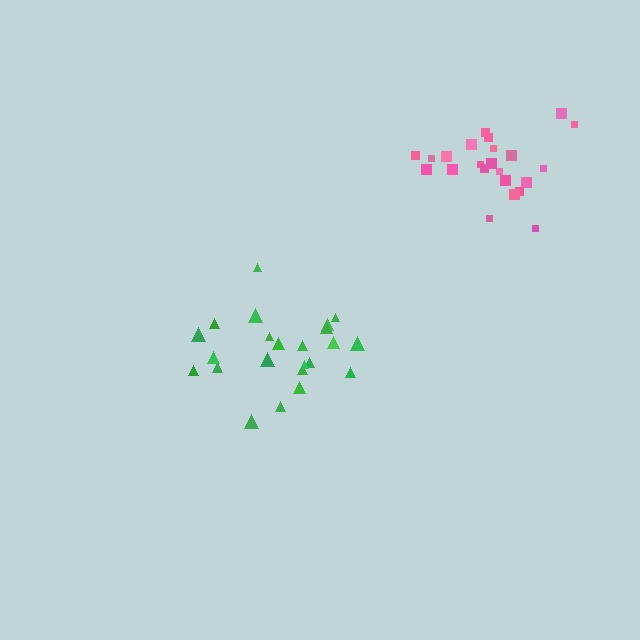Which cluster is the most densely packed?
Pink.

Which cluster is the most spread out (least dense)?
Green.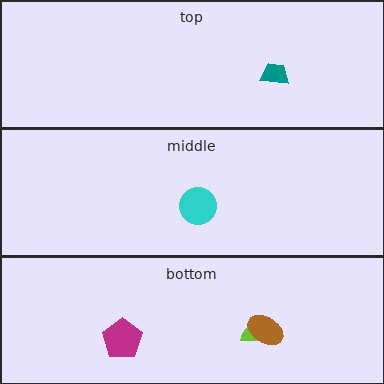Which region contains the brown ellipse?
The bottom region.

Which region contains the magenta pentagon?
The bottom region.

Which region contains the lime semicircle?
The bottom region.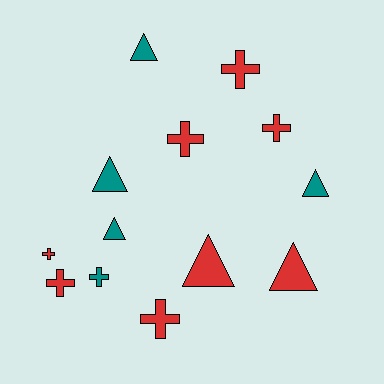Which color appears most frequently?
Red, with 8 objects.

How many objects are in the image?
There are 13 objects.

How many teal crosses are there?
There is 1 teal cross.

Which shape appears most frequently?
Cross, with 7 objects.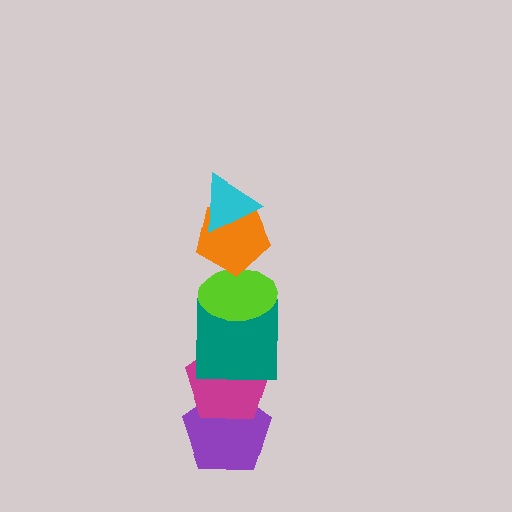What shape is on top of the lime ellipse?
The orange pentagon is on top of the lime ellipse.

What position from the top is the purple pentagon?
The purple pentagon is 6th from the top.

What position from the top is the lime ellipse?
The lime ellipse is 3rd from the top.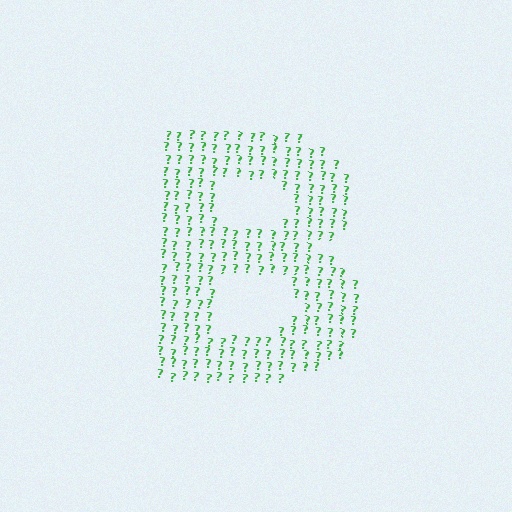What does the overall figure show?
The overall figure shows the letter B.